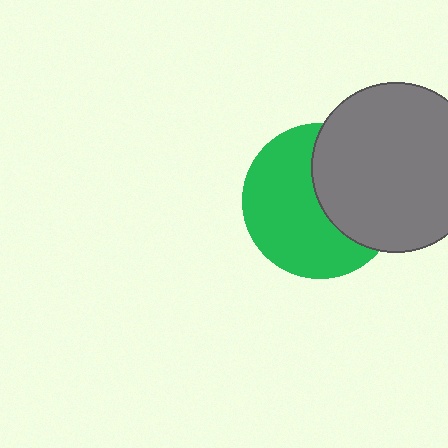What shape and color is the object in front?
The object in front is a gray circle.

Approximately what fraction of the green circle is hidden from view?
Roughly 42% of the green circle is hidden behind the gray circle.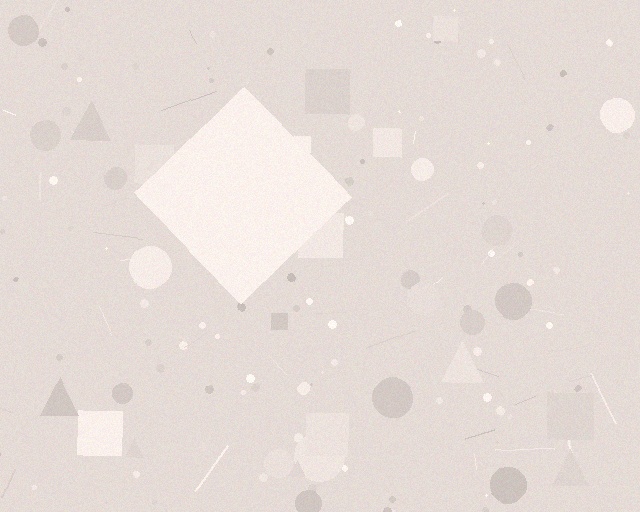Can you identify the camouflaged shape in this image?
The camouflaged shape is a diamond.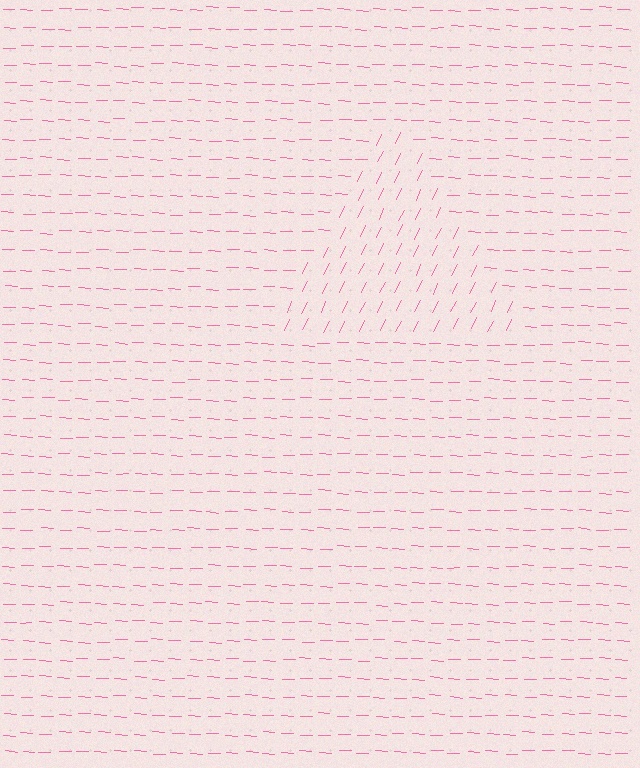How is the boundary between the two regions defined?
The boundary is defined purely by a change in line orientation (approximately 67 degrees difference). All lines are the same color and thickness.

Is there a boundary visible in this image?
Yes, there is a texture boundary formed by a change in line orientation.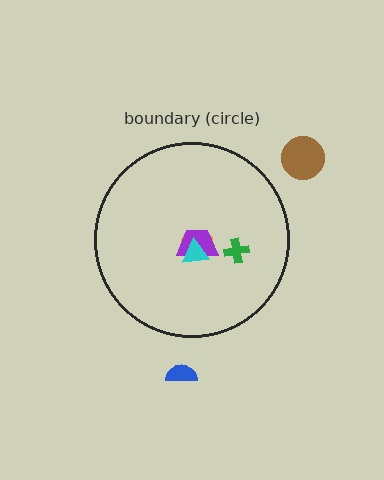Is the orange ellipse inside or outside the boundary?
Inside.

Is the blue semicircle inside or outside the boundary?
Outside.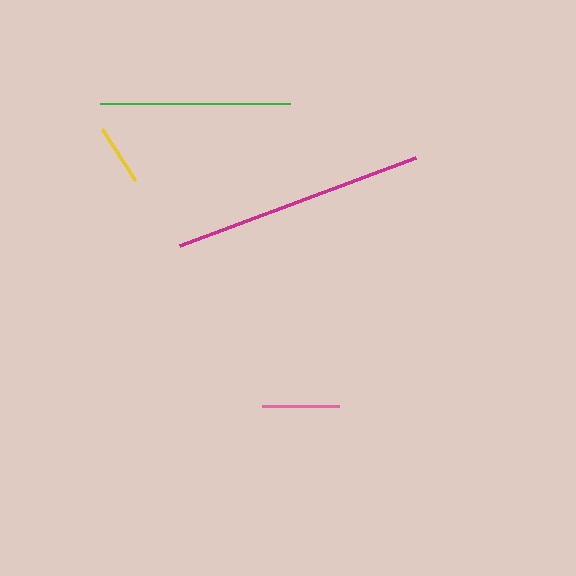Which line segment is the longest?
The magenta line is the longest at approximately 251 pixels.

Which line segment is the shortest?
The yellow line is the shortest at approximately 61 pixels.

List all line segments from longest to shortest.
From longest to shortest: magenta, green, pink, yellow.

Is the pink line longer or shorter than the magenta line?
The magenta line is longer than the pink line.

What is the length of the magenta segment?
The magenta segment is approximately 251 pixels long.